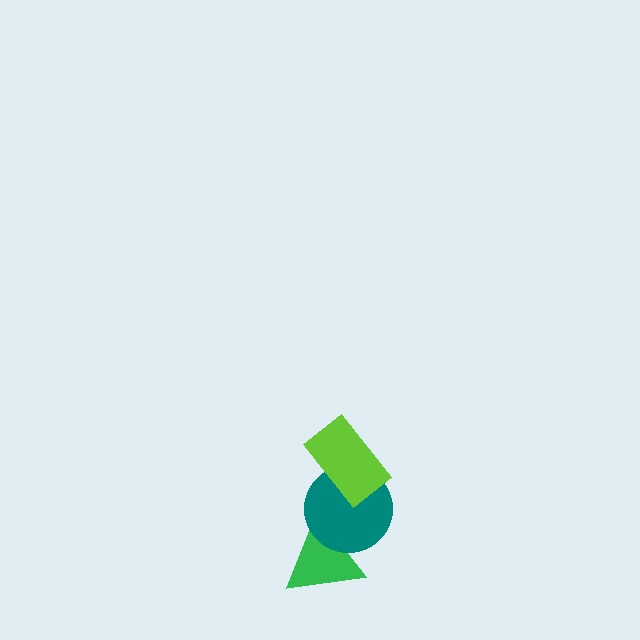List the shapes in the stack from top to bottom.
From top to bottom: the lime rectangle, the teal circle, the green triangle.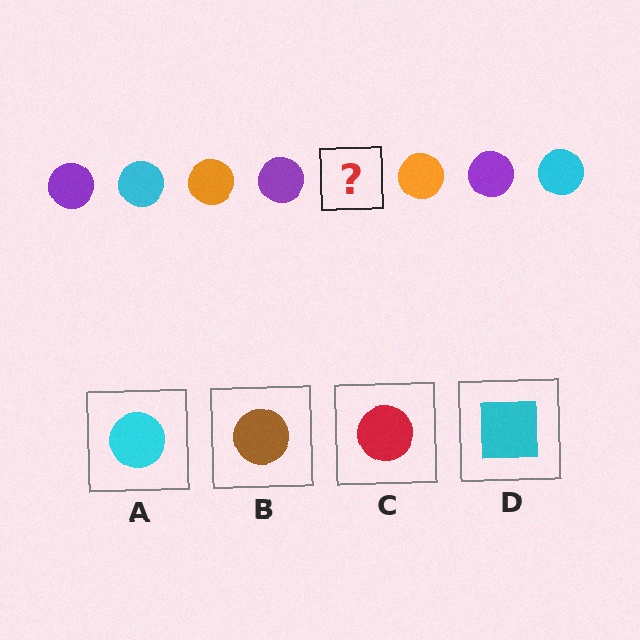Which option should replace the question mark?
Option A.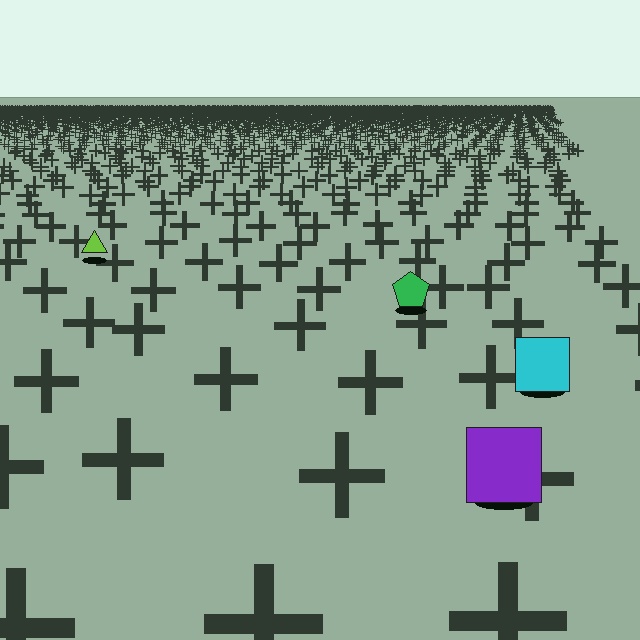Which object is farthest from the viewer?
The lime triangle is farthest from the viewer. It appears smaller and the ground texture around it is denser.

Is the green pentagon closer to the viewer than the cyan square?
No. The cyan square is closer — you can tell from the texture gradient: the ground texture is coarser near it.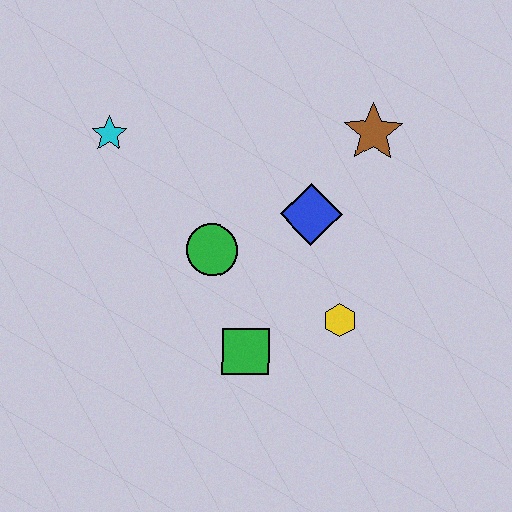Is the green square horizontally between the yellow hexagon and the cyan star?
Yes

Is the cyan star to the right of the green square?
No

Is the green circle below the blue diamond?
Yes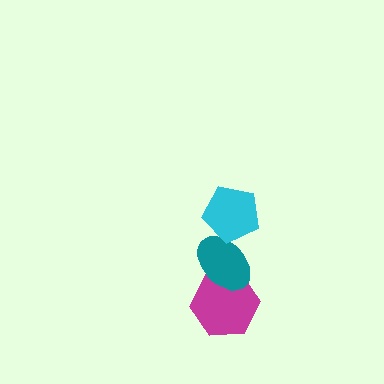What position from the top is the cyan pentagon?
The cyan pentagon is 1st from the top.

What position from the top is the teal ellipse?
The teal ellipse is 2nd from the top.